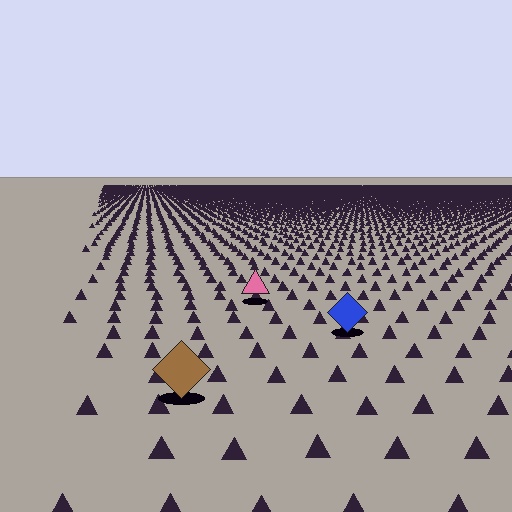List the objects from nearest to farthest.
From nearest to farthest: the brown diamond, the blue diamond, the pink triangle.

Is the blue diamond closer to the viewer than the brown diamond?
No. The brown diamond is closer — you can tell from the texture gradient: the ground texture is coarser near it.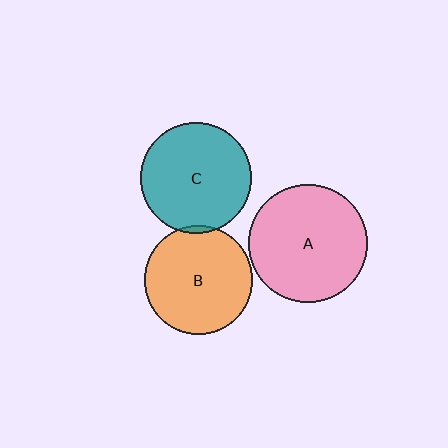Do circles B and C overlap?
Yes.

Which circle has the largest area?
Circle A (pink).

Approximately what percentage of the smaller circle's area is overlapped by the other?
Approximately 5%.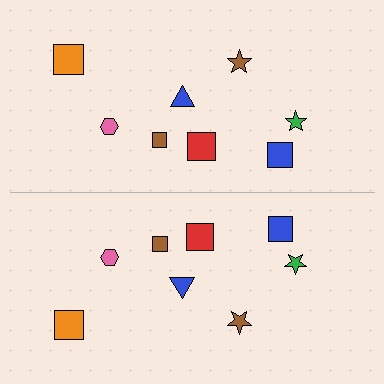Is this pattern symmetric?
Yes, this pattern has bilateral (reflection) symmetry.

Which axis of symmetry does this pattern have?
The pattern has a horizontal axis of symmetry running through the center of the image.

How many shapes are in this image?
There are 16 shapes in this image.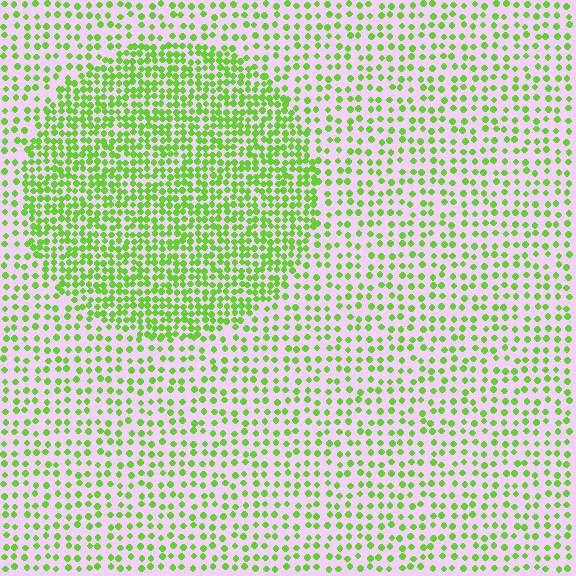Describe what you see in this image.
The image contains small lime elements arranged at two different densities. A circle-shaped region is visible where the elements are more densely packed than the surrounding area.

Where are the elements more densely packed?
The elements are more densely packed inside the circle boundary.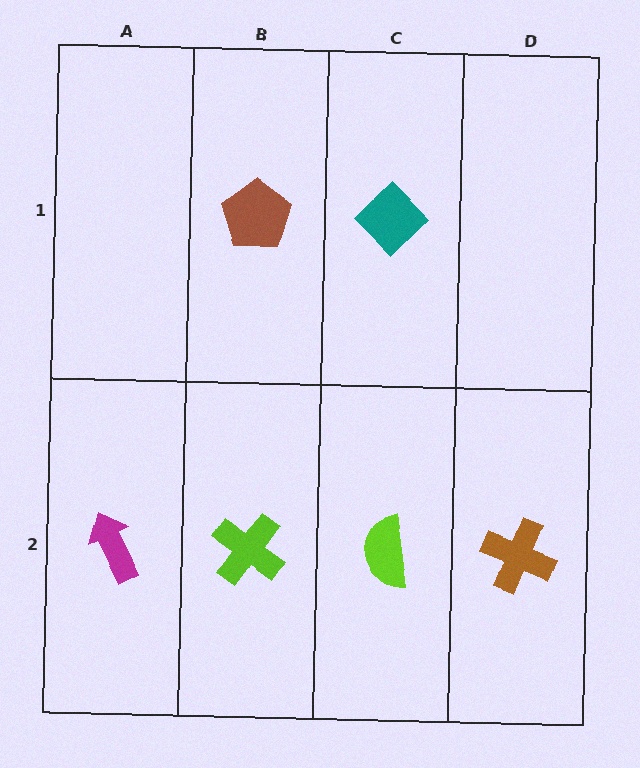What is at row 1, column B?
A brown pentagon.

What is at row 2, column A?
A magenta arrow.